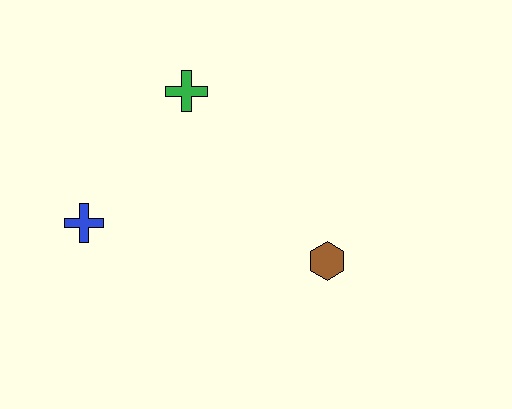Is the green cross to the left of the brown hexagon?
Yes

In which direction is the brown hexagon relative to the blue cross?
The brown hexagon is to the right of the blue cross.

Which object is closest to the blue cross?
The green cross is closest to the blue cross.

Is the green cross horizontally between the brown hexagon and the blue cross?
Yes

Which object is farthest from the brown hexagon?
The blue cross is farthest from the brown hexagon.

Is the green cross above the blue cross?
Yes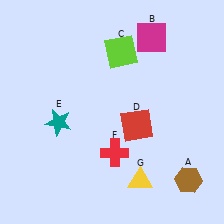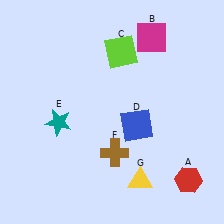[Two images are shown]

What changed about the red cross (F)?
In Image 1, F is red. In Image 2, it changed to brown.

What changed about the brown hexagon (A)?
In Image 1, A is brown. In Image 2, it changed to red.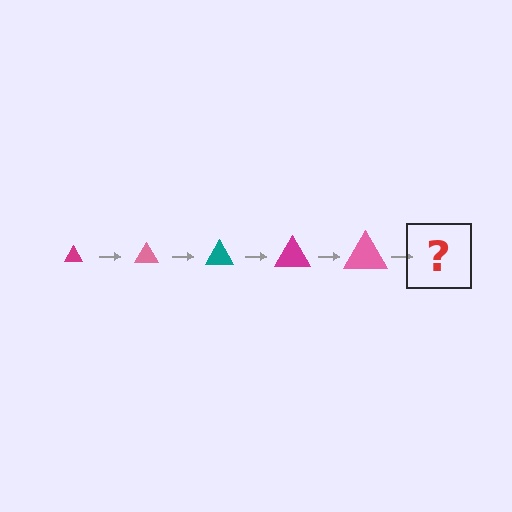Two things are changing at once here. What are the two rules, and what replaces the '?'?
The two rules are that the triangle grows larger each step and the color cycles through magenta, pink, and teal. The '?' should be a teal triangle, larger than the previous one.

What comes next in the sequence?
The next element should be a teal triangle, larger than the previous one.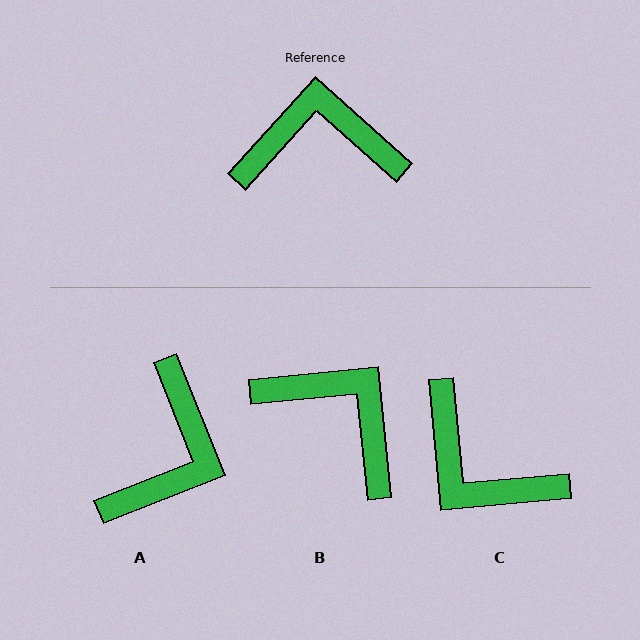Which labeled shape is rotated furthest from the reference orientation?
C, about 137 degrees away.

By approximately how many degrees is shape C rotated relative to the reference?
Approximately 137 degrees counter-clockwise.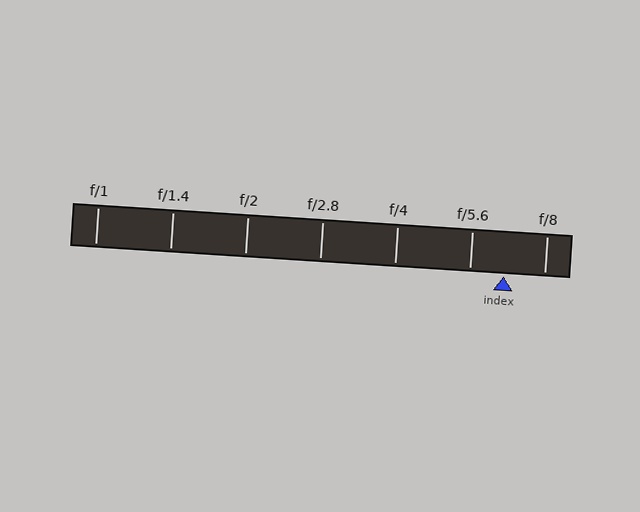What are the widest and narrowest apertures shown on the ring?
The widest aperture shown is f/1 and the narrowest is f/8.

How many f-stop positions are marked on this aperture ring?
There are 7 f-stop positions marked.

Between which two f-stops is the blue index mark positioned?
The index mark is between f/5.6 and f/8.